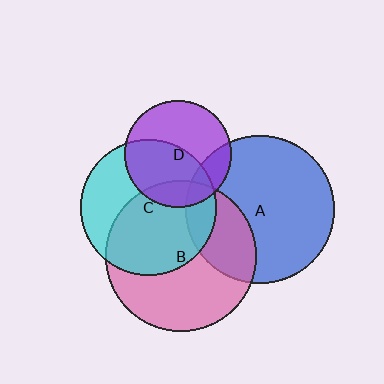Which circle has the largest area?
Circle B (pink).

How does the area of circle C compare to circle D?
Approximately 1.6 times.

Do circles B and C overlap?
Yes.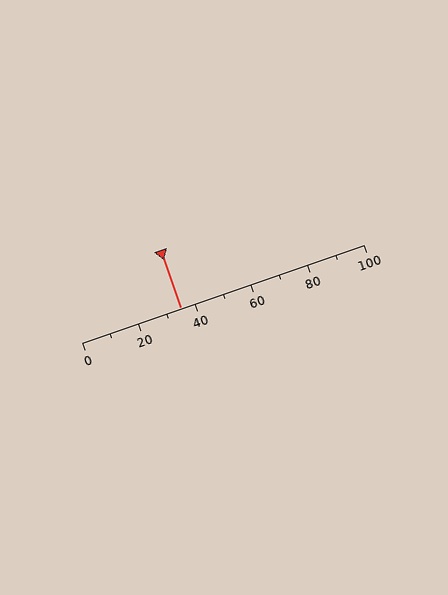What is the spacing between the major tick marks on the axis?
The major ticks are spaced 20 apart.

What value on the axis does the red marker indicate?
The marker indicates approximately 35.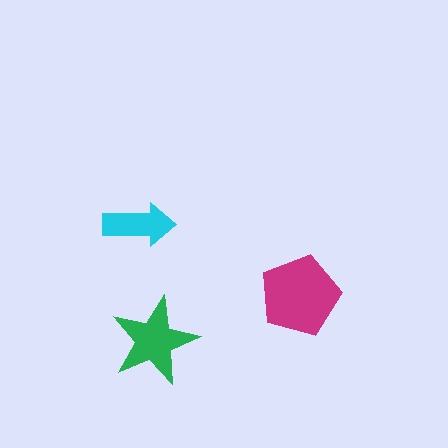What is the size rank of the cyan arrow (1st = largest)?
3rd.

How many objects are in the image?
There are 3 objects in the image.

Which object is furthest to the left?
The cyan arrow is leftmost.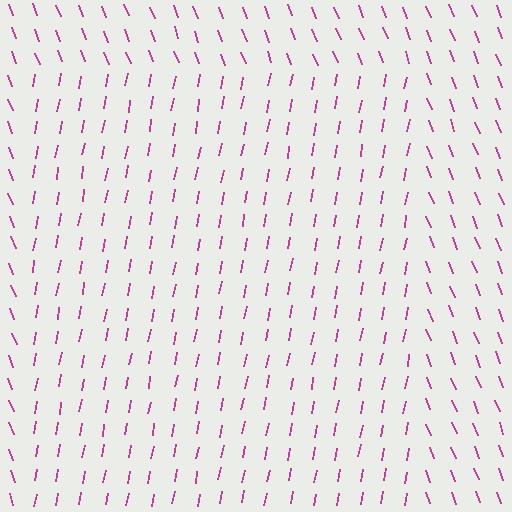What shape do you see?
I see a rectangle.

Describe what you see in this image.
The image is filled with small magenta line segments. A rectangle region in the image has lines oriented differently from the surrounding lines, creating a visible texture boundary.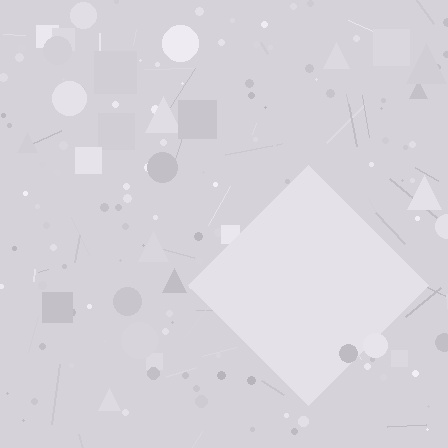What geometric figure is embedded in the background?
A diamond is embedded in the background.